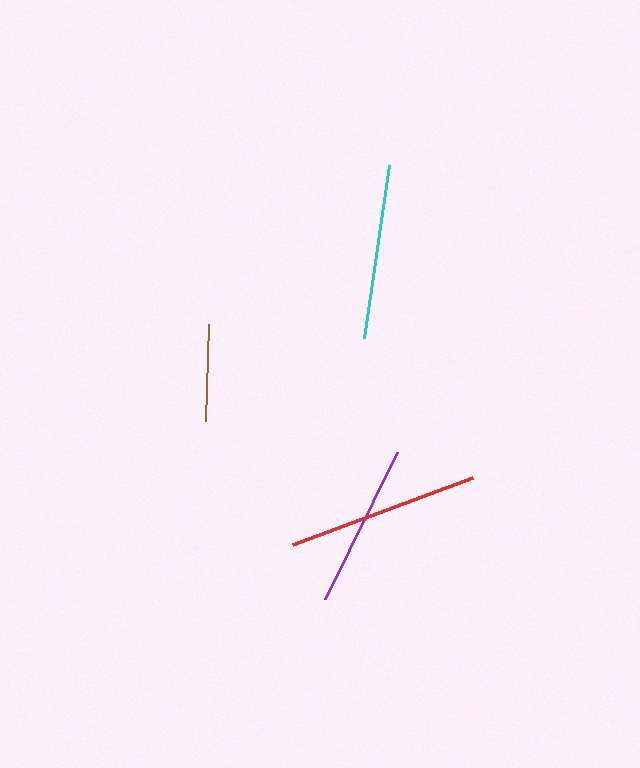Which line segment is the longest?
The red line is the longest at approximately 192 pixels.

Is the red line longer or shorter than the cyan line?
The red line is longer than the cyan line.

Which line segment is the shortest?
The brown line is the shortest at approximately 96 pixels.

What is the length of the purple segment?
The purple segment is approximately 163 pixels long.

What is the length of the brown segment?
The brown segment is approximately 96 pixels long.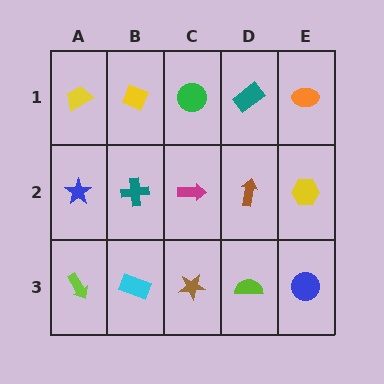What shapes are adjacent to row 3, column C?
A magenta arrow (row 2, column C), a cyan rectangle (row 3, column B), a lime semicircle (row 3, column D).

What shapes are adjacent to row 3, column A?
A blue star (row 2, column A), a cyan rectangle (row 3, column B).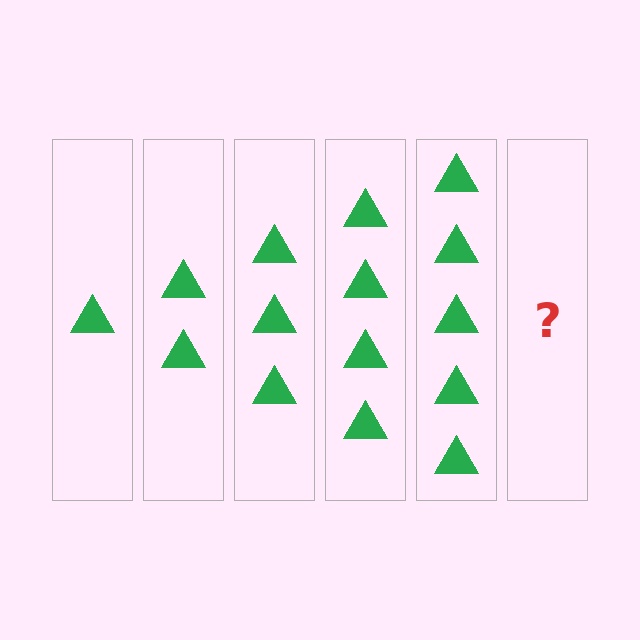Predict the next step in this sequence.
The next step is 6 triangles.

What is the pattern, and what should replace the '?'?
The pattern is that each step adds one more triangle. The '?' should be 6 triangles.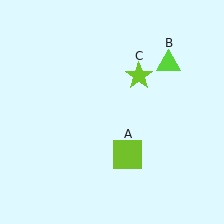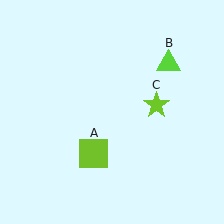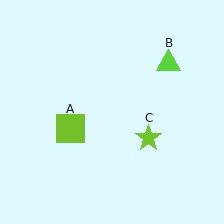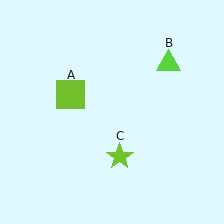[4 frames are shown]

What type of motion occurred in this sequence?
The lime square (object A), lime star (object C) rotated clockwise around the center of the scene.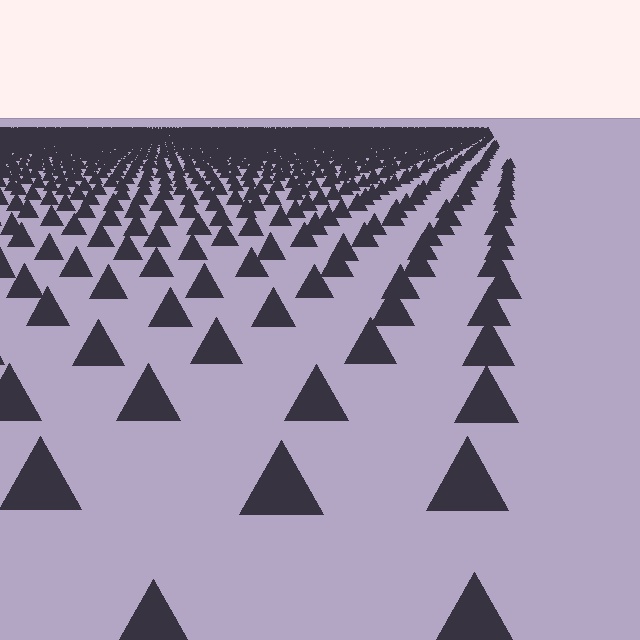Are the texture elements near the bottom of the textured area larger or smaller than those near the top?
Larger. Near the bottom, elements are closer to the viewer and appear at a bigger on-screen size.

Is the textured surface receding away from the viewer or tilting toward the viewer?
The surface is receding away from the viewer. Texture elements get smaller and denser toward the top.